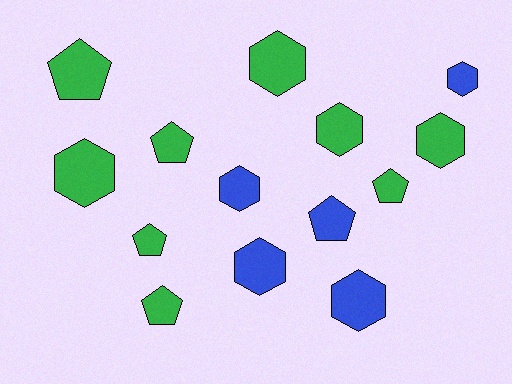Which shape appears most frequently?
Hexagon, with 8 objects.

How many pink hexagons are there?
There are no pink hexagons.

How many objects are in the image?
There are 14 objects.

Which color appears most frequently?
Green, with 9 objects.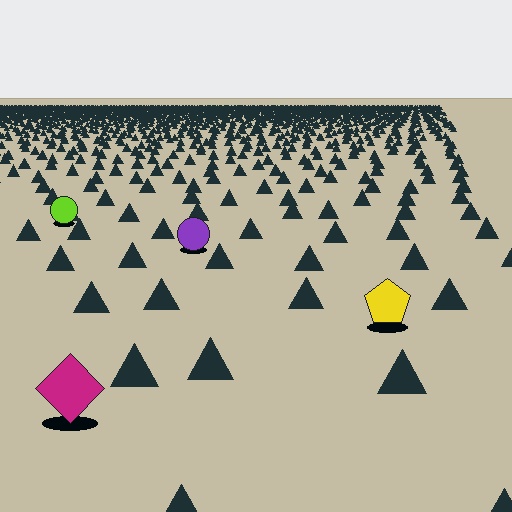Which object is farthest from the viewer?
The lime circle is farthest from the viewer. It appears smaller and the ground texture around it is denser.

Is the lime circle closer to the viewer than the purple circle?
No. The purple circle is closer — you can tell from the texture gradient: the ground texture is coarser near it.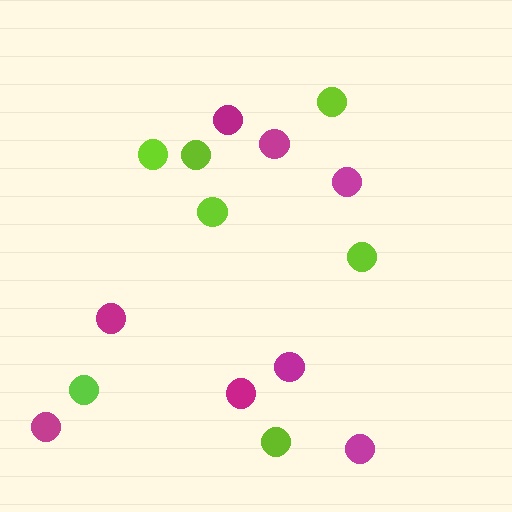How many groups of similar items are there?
There are 2 groups: one group of lime circles (7) and one group of magenta circles (8).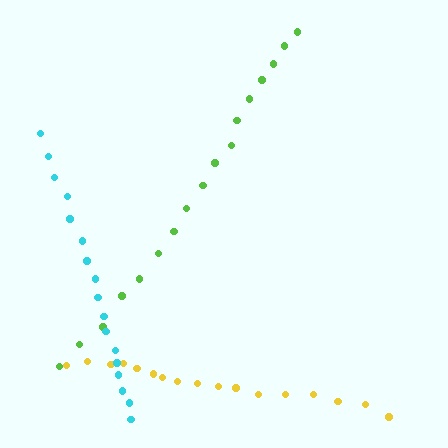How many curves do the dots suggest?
There are 3 distinct paths.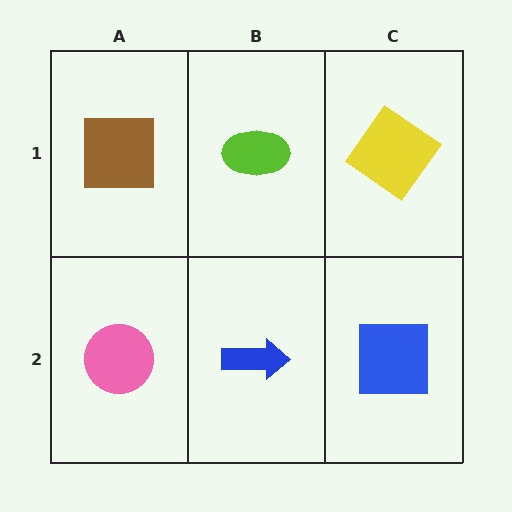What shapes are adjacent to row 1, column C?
A blue square (row 2, column C), a lime ellipse (row 1, column B).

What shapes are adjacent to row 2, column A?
A brown square (row 1, column A), a blue arrow (row 2, column B).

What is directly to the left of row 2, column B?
A pink circle.